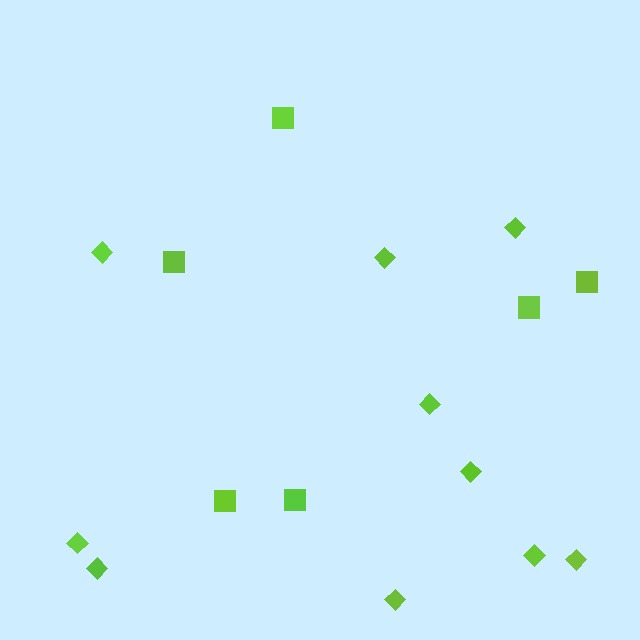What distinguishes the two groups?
There are 2 groups: one group of diamonds (10) and one group of squares (6).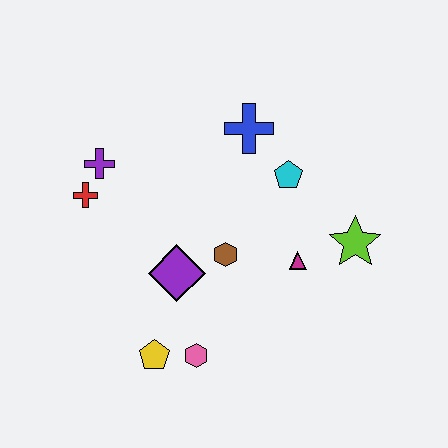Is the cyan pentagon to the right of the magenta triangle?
No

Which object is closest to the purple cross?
The red cross is closest to the purple cross.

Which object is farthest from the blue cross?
The yellow pentagon is farthest from the blue cross.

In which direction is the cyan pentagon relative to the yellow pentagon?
The cyan pentagon is above the yellow pentagon.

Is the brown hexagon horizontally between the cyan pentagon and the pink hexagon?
Yes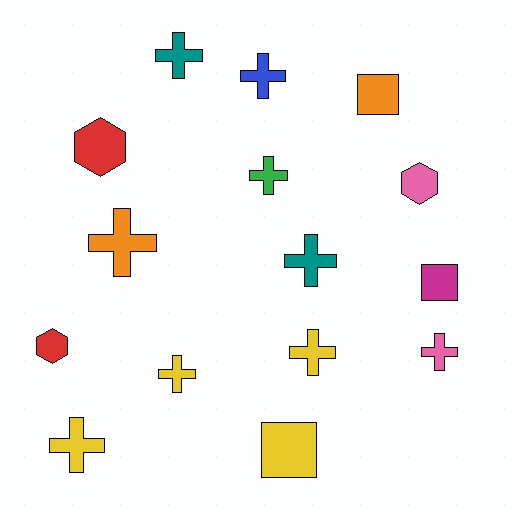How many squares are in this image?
There are 3 squares.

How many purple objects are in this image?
There are no purple objects.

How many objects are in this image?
There are 15 objects.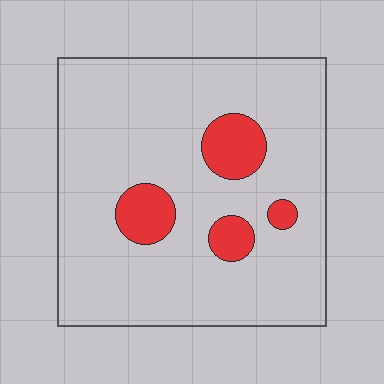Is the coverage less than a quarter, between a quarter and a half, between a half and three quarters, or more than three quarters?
Less than a quarter.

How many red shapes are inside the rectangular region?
4.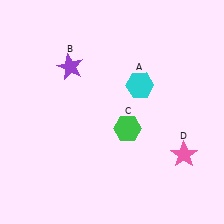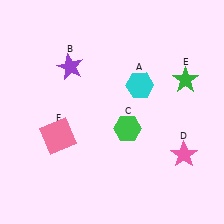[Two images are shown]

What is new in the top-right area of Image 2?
A green star (E) was added in the top-right area of Image 2.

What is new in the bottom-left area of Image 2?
A pink square (F) was added in the bottom-left area of Image 2.